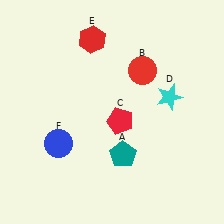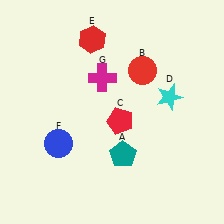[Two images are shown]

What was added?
A magenta cross (G) was added in Image 2.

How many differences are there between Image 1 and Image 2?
There is 1 difference between the two images.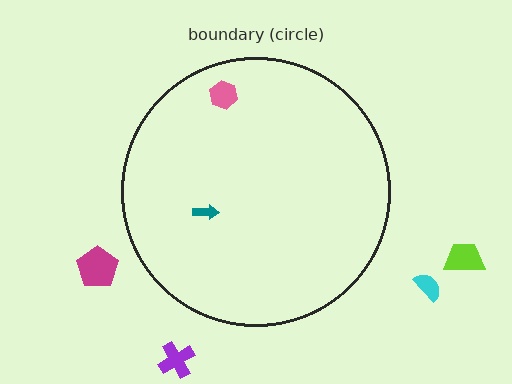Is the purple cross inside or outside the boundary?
Outside.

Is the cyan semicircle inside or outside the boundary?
Outside.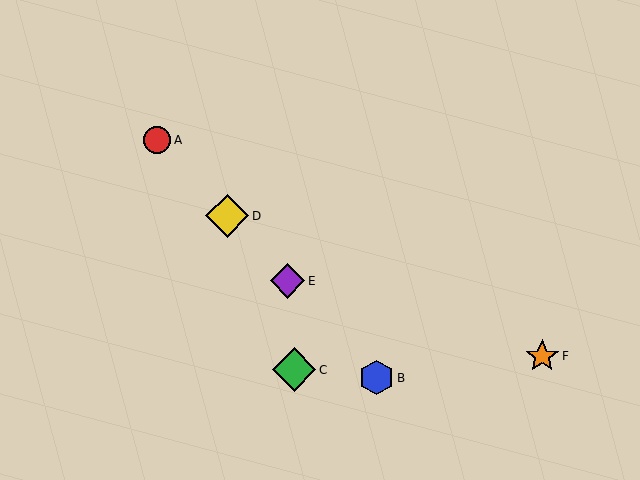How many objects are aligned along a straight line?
4 objects (A, B, D, E) are aligned along a straight line.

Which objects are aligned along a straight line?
Objects A, B, D, E are aligned along a straight line.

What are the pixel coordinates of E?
Object E is at (287, 281).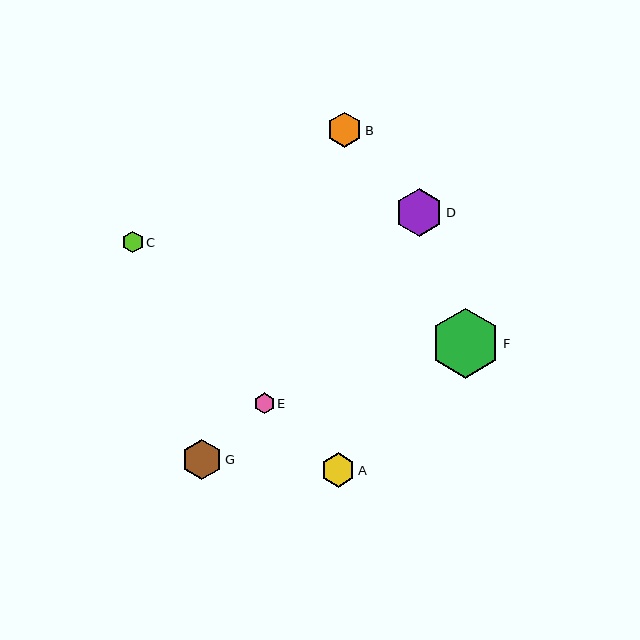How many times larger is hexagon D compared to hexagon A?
Hexagon D is approximately 1.4 times the size of hexagon A.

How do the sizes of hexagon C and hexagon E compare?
Hexagon C and hexagon E are approximately the same size.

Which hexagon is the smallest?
Hexagon E is the smallest with a size of approximately 21 pixels.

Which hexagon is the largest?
Hexagon F is the largest with a size of approximately 70 pixels.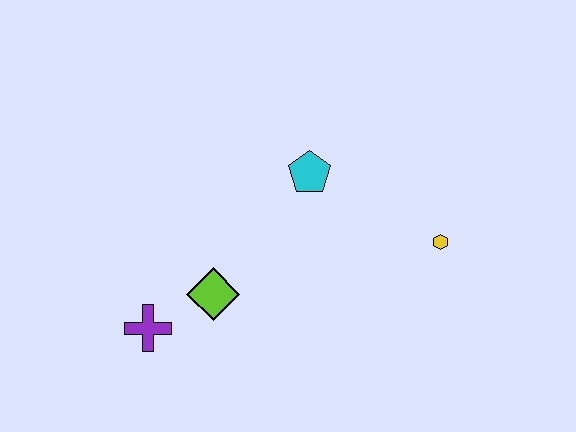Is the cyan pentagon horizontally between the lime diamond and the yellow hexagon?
Yes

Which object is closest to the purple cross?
The lime diamond is closest to the purple cross.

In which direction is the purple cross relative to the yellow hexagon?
The purple cross is to the left of the yellow hexagon.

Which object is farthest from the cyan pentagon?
The purple cross is farthest from the cyan pentagon.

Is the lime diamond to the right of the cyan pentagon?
No